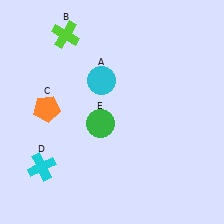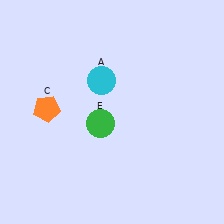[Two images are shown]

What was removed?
The cyan cross (D), the lime cross (B) were removed in Image 2.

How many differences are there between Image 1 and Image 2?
There are 2 differences between the two images.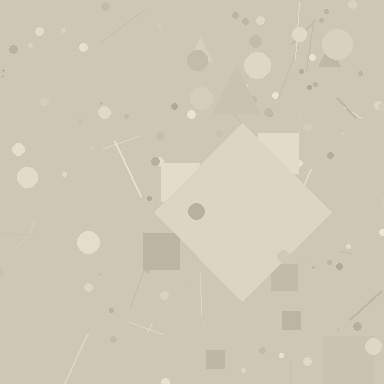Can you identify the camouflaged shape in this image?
The camouflaged shape is a diamond.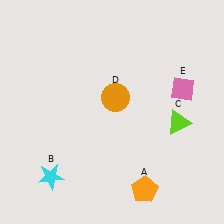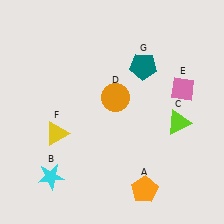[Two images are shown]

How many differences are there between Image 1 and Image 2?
There are 2 differences between the two images.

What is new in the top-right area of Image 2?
A teal pentagon (G) was added in the top-right area of Image 2.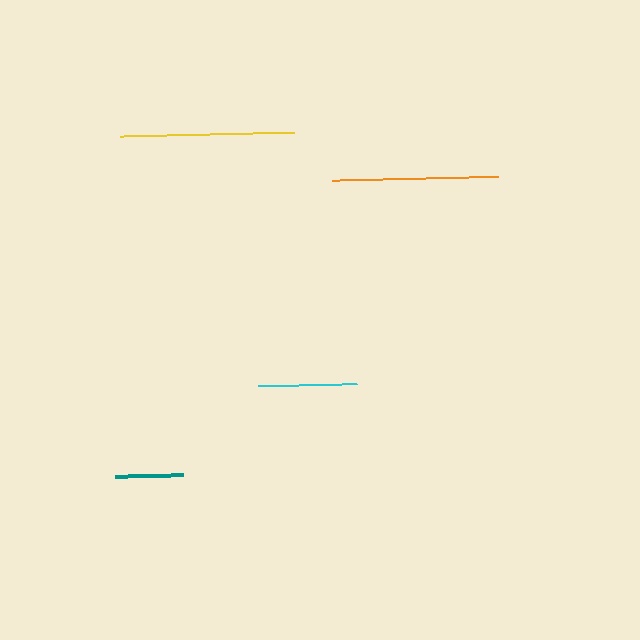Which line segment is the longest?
The yellow line is the longest at approximately 174 pixels.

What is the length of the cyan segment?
The cyan segment is approximately 99 pixels long.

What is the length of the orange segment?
The orange segment is approximately 165 pixels long.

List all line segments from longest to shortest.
From longest to shortest: yellow, orange, cyan, teal.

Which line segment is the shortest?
The teal line is the shortest at approximately 67 pixels.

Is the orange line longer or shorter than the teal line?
The orange line is longer than the teal line.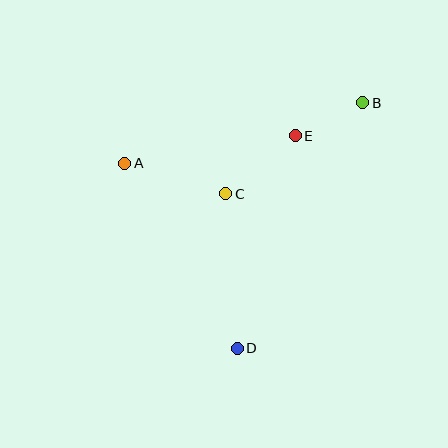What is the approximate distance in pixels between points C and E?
The distance between C and E is approximately 91 pixels.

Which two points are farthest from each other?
Points B and D are farthest from each other.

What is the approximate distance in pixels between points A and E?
The distance between A and E is approximately 173 pixels.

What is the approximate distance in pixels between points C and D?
The distance between C and D is approximately 155 pixels.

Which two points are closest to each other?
Points B and E are closest to each other.